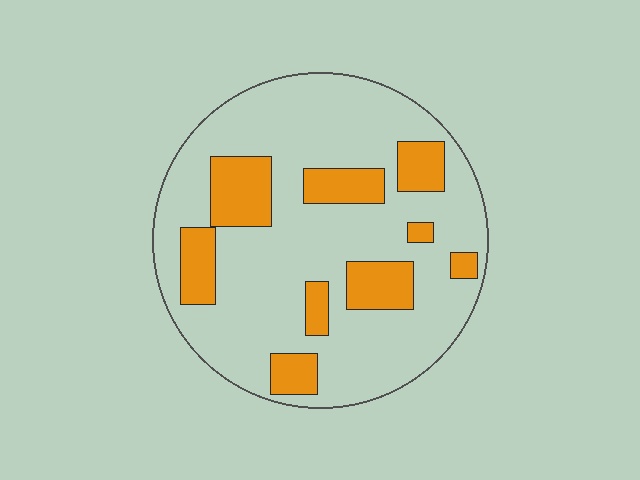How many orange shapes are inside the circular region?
9.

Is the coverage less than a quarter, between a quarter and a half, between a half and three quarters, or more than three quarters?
Less than a quarter.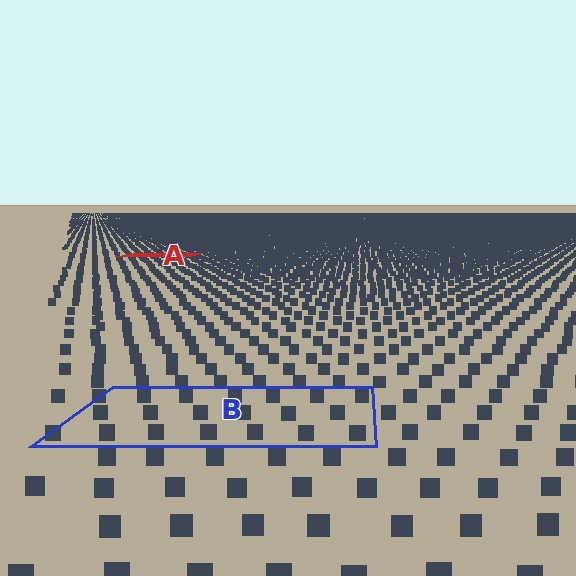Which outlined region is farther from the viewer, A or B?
Region A is farther from the viewer — the texture elements inside it appear smaller and more densely packed.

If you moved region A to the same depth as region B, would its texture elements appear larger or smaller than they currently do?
They would appear larger. At a closer depth, the same texture elements are projected at a bigger on-screen size.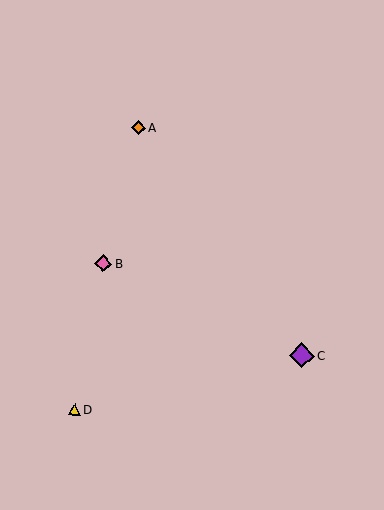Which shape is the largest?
The purple diamond (labeled C) is the largest.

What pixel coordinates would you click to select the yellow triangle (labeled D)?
Click at (75, 409) to select the yellow triangle D.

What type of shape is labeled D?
Shape D is a yellow triangle.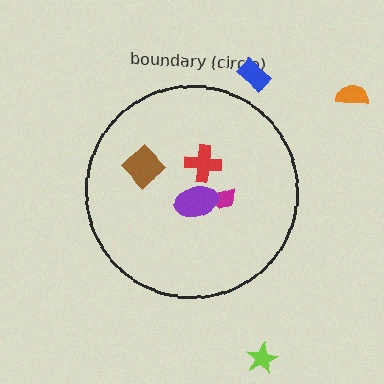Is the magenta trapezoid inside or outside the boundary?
Inside.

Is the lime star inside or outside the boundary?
Outside.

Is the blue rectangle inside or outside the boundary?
Outside.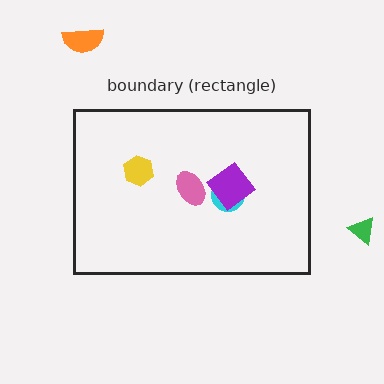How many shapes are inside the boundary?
4 inside, 2 outside.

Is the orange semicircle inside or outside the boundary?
Outside.